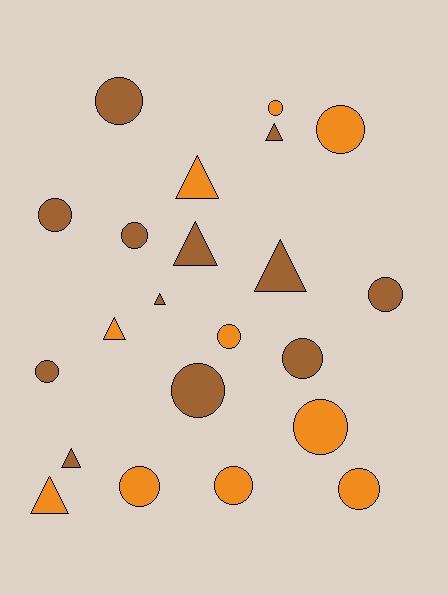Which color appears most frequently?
Brown, with 12 objects.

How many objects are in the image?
There are 22 objects.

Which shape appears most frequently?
Circle, with 14 objects.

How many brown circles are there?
There are 7 brown circles.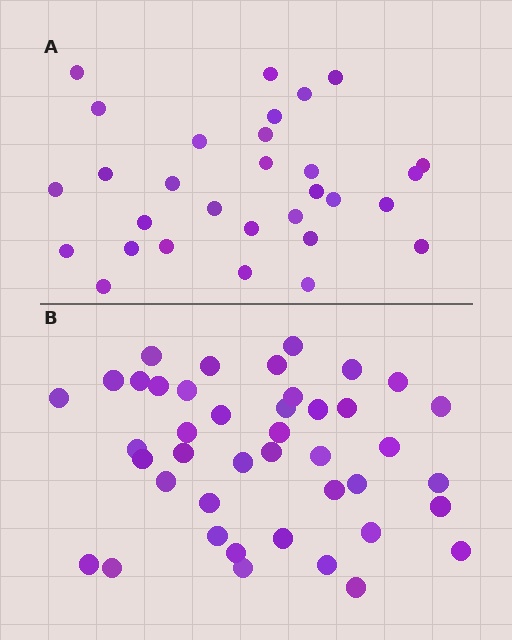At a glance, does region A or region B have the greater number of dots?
Region B (the bottom region) has more dots.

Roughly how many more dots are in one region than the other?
Region B has roughly 12 or so more dots than region A.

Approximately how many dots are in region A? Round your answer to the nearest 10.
About 30 dots.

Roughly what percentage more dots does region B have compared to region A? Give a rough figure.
About 40% more.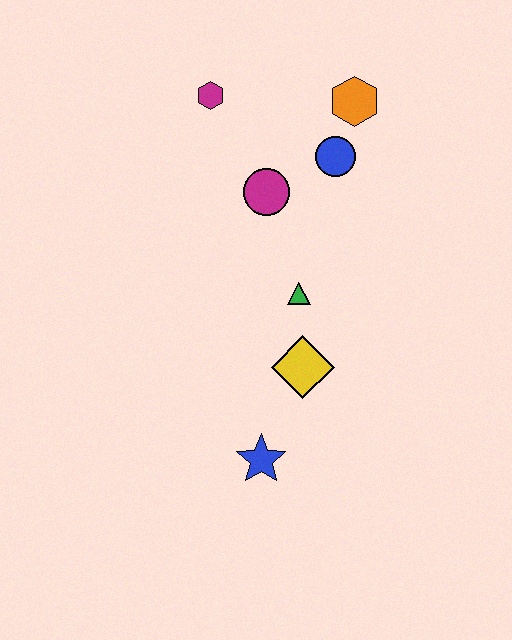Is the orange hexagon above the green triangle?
Yes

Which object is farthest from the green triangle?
The magenta hexagon is farthest from the green triangle.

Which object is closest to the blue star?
The yellow diamond is closest to the blue star.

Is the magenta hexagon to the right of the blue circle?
No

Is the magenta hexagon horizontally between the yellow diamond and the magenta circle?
No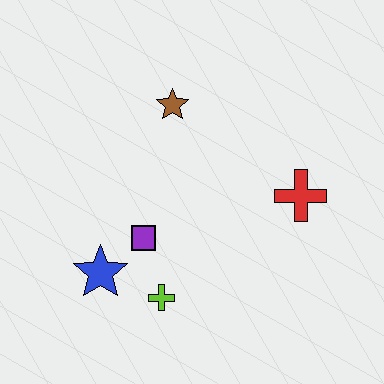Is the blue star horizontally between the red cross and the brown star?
No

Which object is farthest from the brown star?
The lime cross is farthest from the brown star.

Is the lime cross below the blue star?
Yes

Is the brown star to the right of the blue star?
Yes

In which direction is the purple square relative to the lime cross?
The purple square is above the lime cross.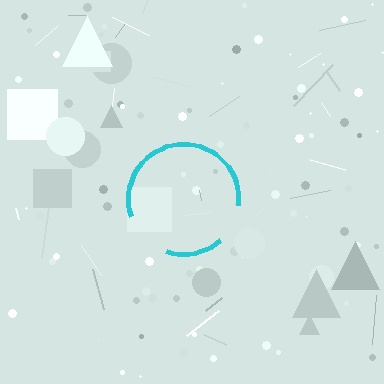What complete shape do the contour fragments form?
The contour fragments form a circle.